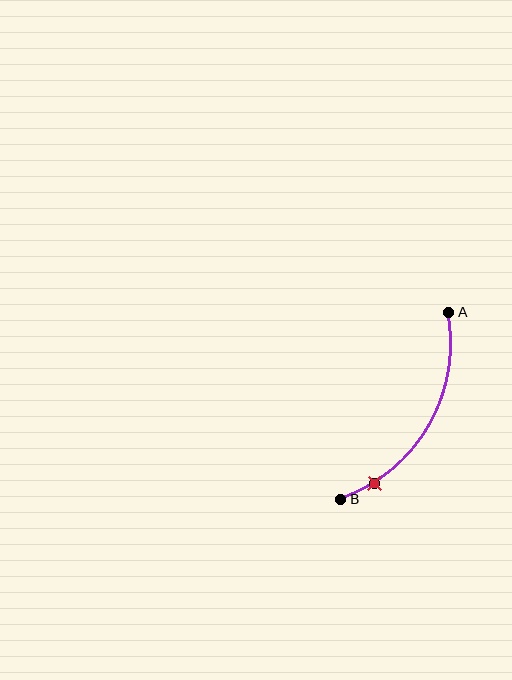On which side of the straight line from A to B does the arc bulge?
The arc bulges to the right of the straight line connecting A and B.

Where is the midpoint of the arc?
The arc midpoint is the point on the curve farthest from the straight line joining A and B. It sits to the right of that line.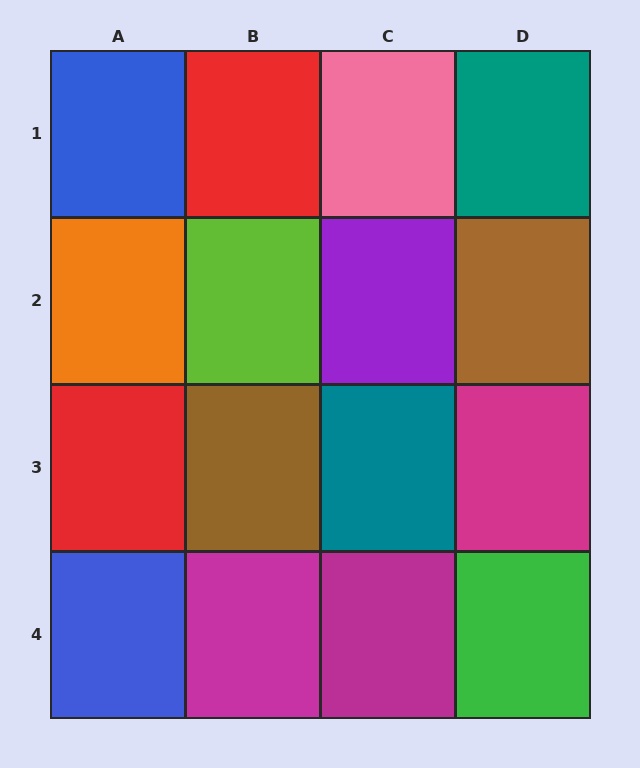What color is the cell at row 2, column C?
Purple.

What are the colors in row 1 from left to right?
Blue, red, pink, teal.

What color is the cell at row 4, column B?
Magenta.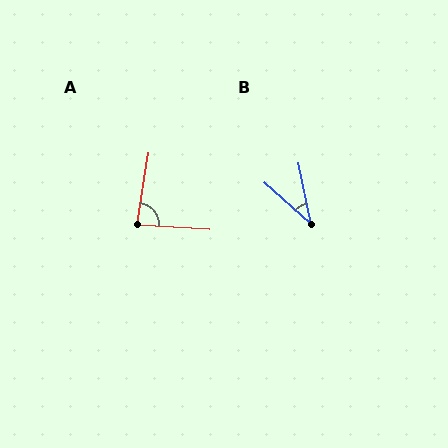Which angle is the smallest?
B, at approximately 37 degrees.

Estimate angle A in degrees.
Approximately 85 degrees.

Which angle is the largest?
A, at approximately 85 degrees.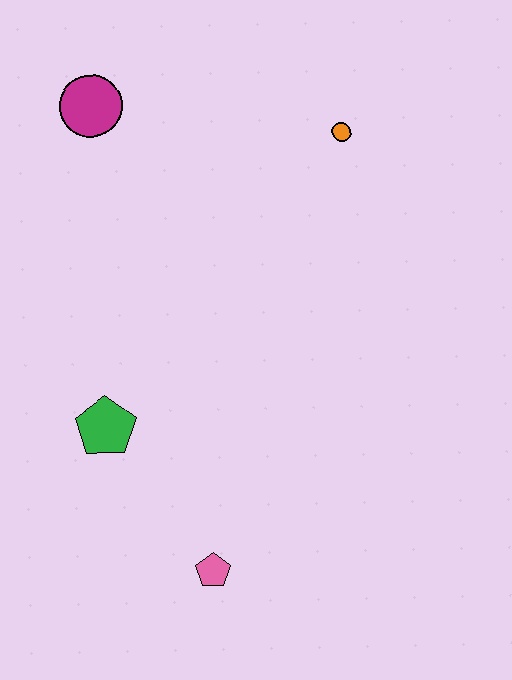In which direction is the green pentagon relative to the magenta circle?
The green pentagon is below the magenta circle.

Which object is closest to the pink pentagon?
The green pentagon is closest to the pink pentagon.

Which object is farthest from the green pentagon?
The orange circle is farthest from the green pentagon.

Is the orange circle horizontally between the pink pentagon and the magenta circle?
No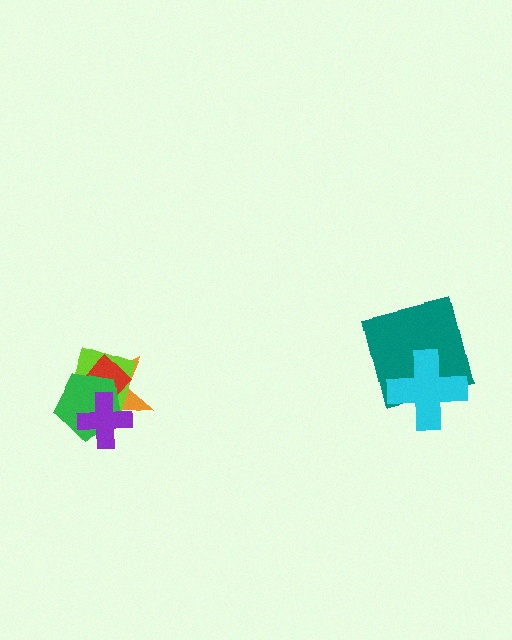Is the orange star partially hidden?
Yes, it is partially covered by another shape.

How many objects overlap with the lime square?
4 objects overlap with the lime square.